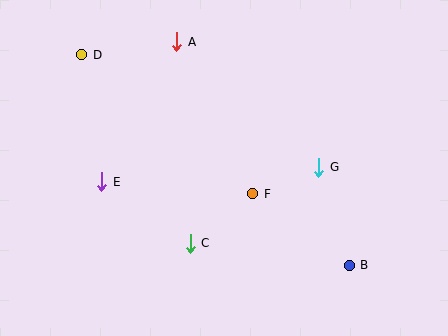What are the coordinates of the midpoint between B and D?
The midpoint between B and D is at (216, 160).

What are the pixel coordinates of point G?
Point G is at (319, 167).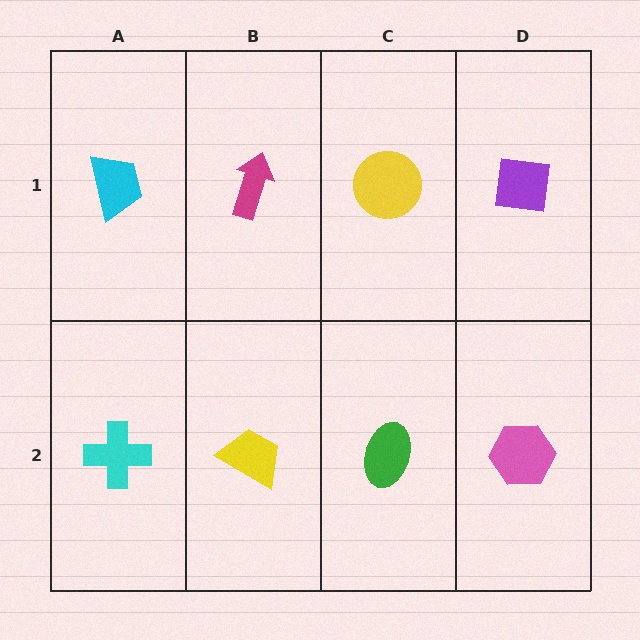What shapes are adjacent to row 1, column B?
A yellow trapezoid (row 2, column B), a cyan trapezoid (row 1, column A), a yellow circle (row 1, column C).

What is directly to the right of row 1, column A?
A magenta arrow.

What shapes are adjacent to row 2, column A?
A cyan trapezoid (row 1, column A), a yellow trapezoid (row 2, column B).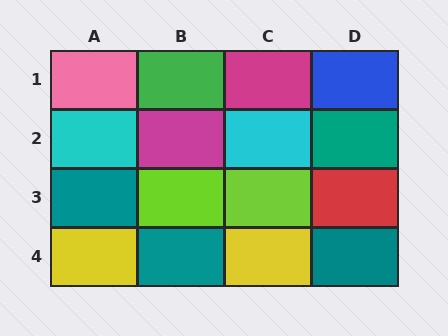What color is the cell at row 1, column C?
Magenta.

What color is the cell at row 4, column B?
Teal.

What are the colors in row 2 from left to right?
Cyan, magenta, cyan, teal.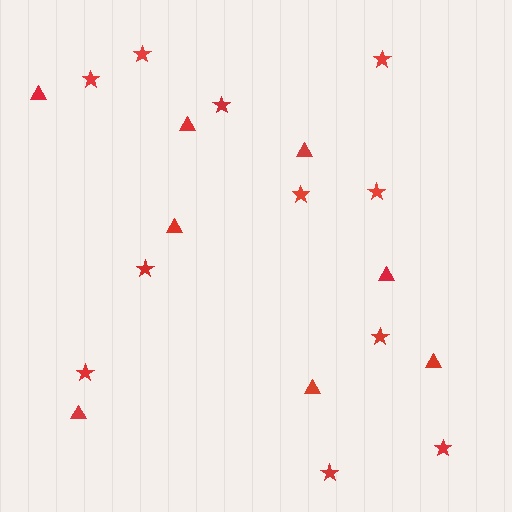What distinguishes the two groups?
There are 2 groups: one group of stars (11) and one group of triangles (8).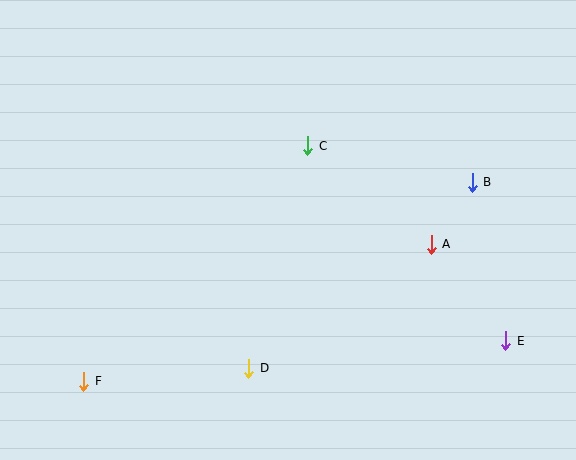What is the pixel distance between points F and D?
The distance between F and D is 166 pixels.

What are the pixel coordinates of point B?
Point B is at (472, 182).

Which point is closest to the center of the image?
Point C at (308, 146) is closest to the center.